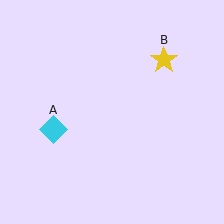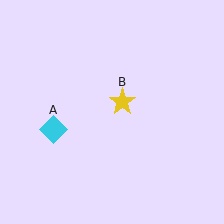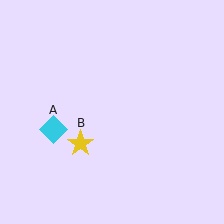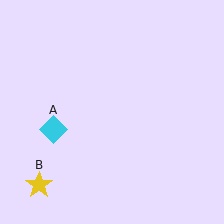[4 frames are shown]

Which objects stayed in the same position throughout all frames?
Cyan diamond (object A) remained stationary.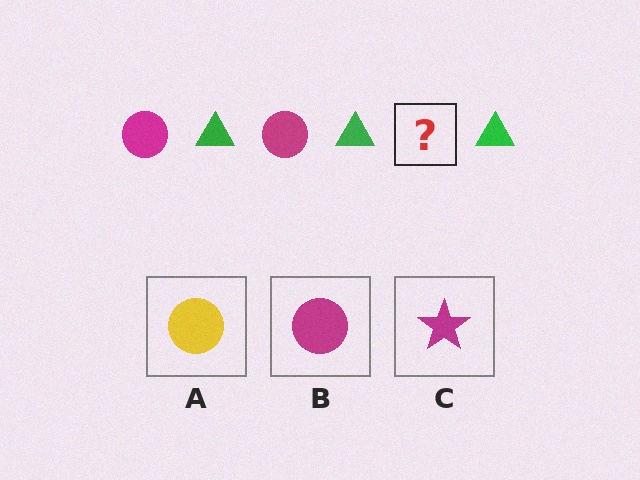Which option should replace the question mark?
Option B.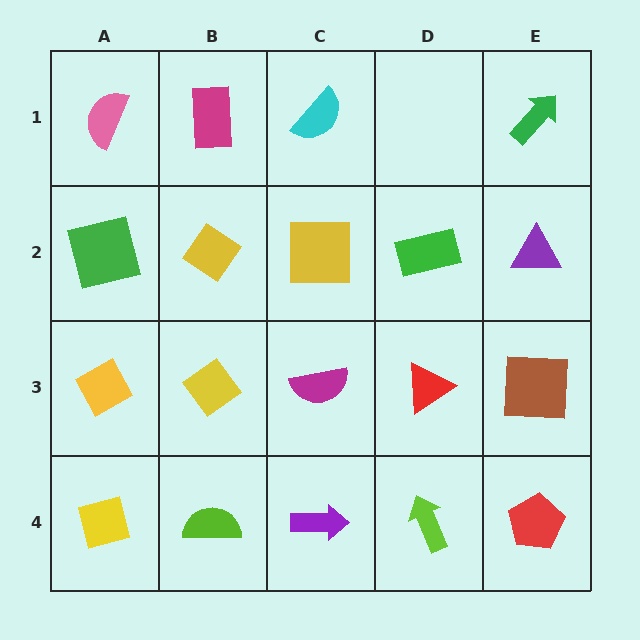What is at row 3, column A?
A yellow diamond.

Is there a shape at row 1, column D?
No, that cell is empty.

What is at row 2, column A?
A green square.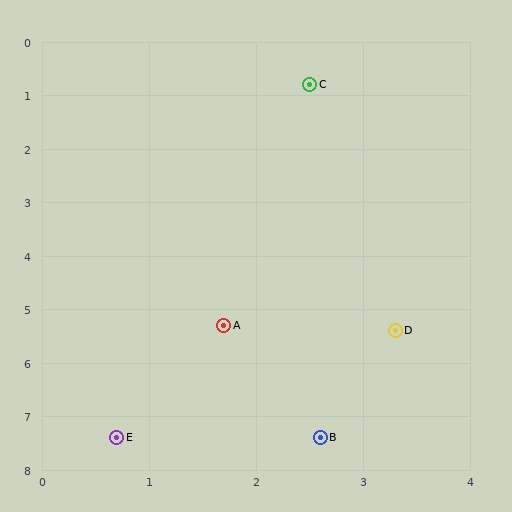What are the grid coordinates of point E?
Point E is at approximately (0.7, 7.4).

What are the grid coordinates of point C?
Point C is at approximately (2.5, 0.8).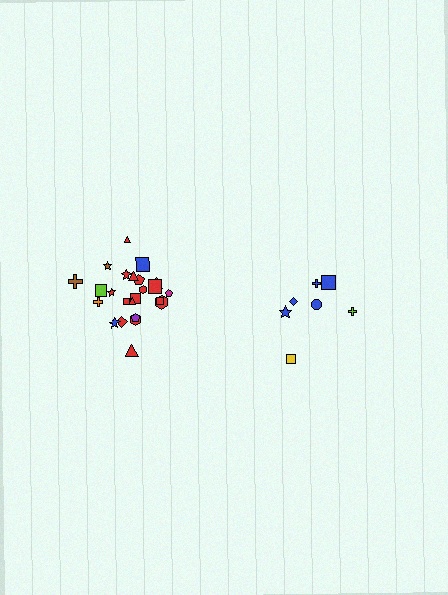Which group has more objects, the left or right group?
The left group.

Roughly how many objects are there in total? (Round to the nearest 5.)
Roughly 30 objects in total.